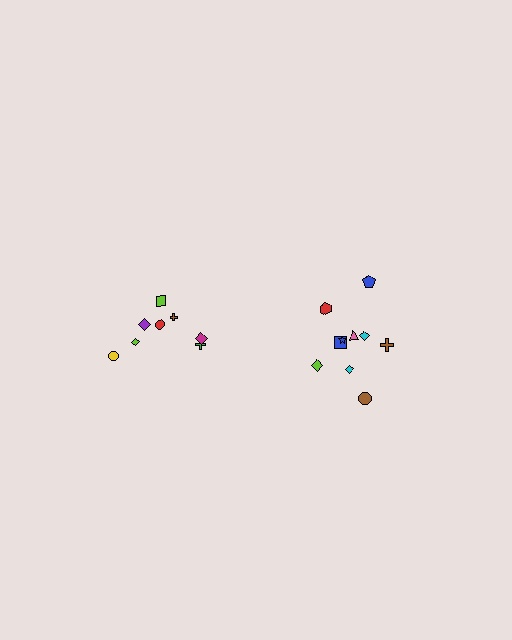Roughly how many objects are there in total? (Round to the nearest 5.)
Roughly 20 objects in total.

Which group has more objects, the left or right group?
The right group.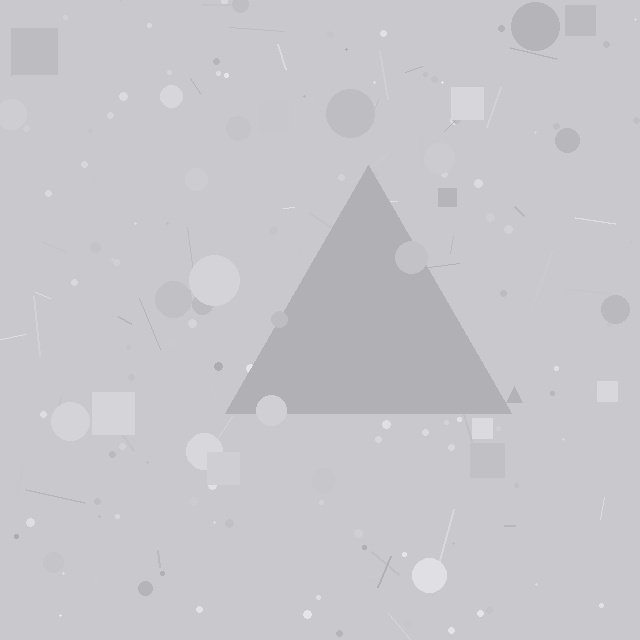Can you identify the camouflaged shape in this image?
The camouflaged shape is a triangle.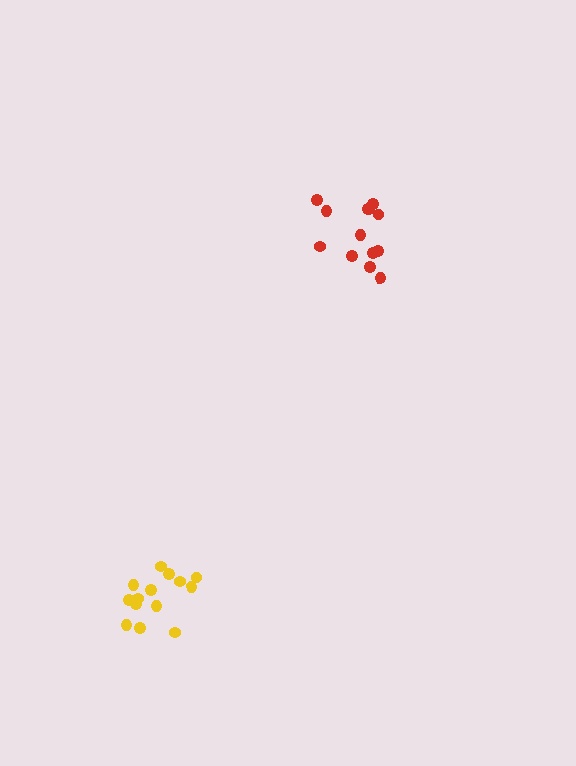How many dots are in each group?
Group 1: 13 dots, Group 2: 14 dots (27 total).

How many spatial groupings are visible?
There are 2 spatial groupings.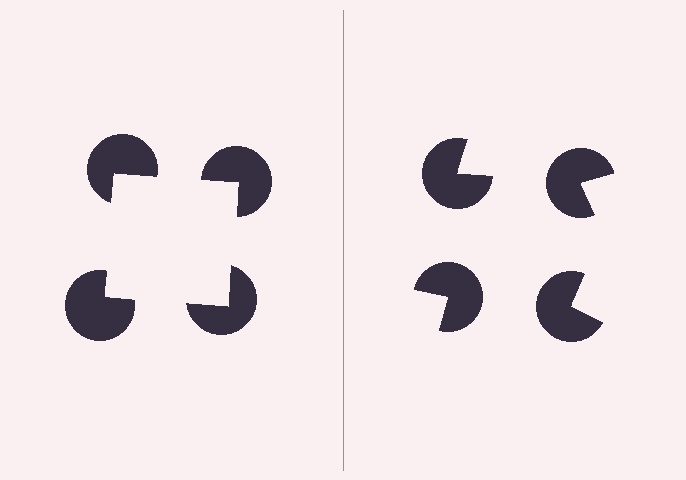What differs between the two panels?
The pac-man discs are positioned identically on both sides; only the wedge orientations differ. On the left they align to a square; on the right they are misaligned.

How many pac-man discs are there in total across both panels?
8 — 4 on each side.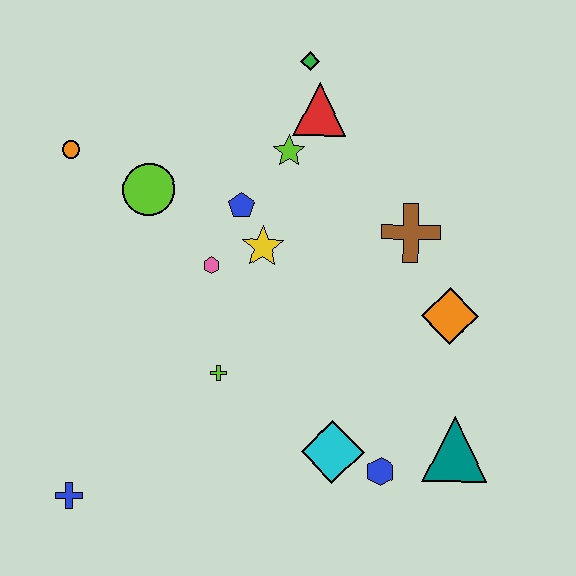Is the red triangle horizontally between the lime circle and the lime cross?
No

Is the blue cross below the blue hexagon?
Yes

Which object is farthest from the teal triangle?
The orange circle is farthest from the teal triangle.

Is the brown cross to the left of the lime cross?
No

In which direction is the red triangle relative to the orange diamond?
The red triangle is above the orange diamond.